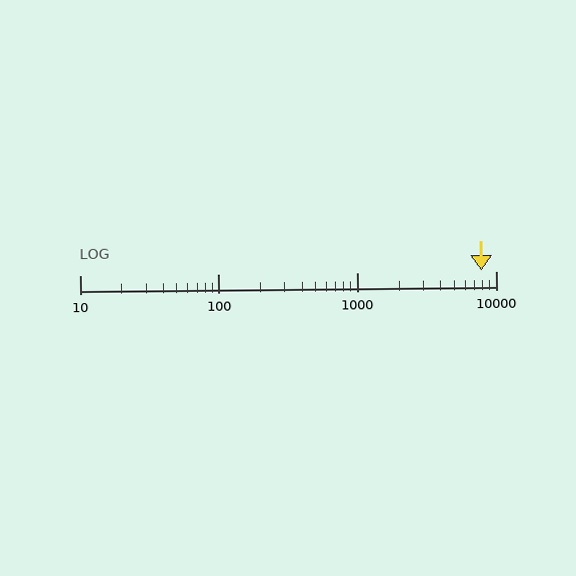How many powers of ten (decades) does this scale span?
The scale spans 3 decades, from 10 to 10000.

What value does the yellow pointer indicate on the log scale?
The pointer indicates approximately 7900.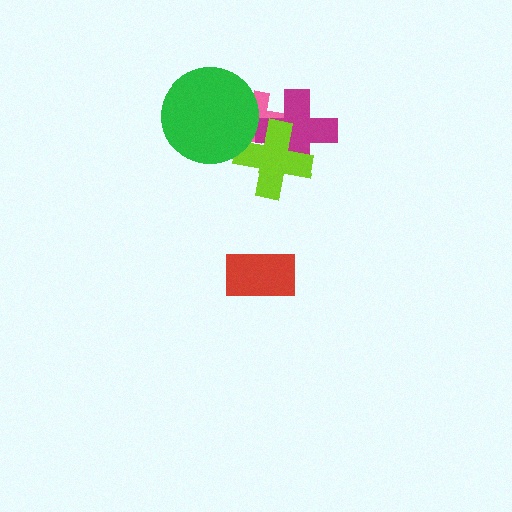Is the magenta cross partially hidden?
Yes, it is partially covered by another shape.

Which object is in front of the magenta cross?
The lime cross is in front of the magenta cross.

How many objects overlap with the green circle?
2 objects overlap with the green circle.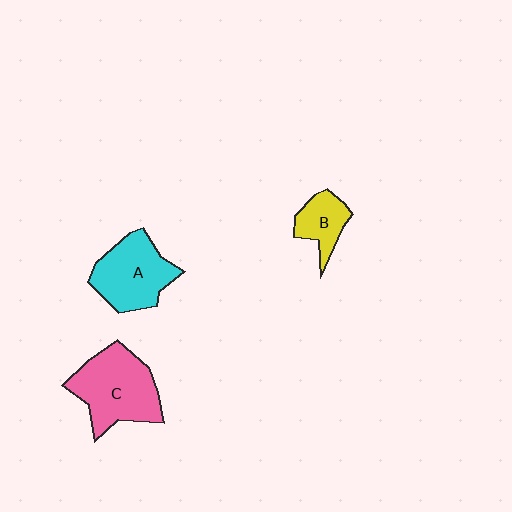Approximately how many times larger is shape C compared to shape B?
Approximately 2.2 times.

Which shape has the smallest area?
Shape B (yellow).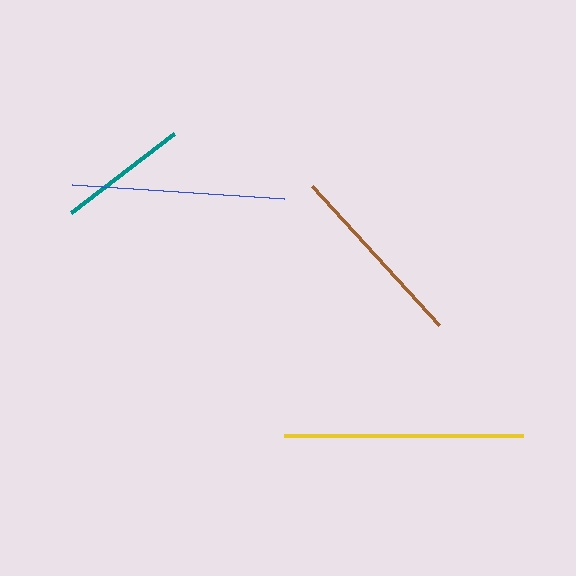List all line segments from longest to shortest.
From longest to shortest: yellow, blue, brown, teal.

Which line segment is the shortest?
The teal line is the shortest at approximately 130 pixels.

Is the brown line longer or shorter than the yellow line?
The yellow line is longer than the brown line.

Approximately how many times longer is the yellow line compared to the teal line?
The yellow line is approximately 1.8 times the length of the teal line.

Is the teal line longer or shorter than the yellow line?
The yellow line is longer than the teal line.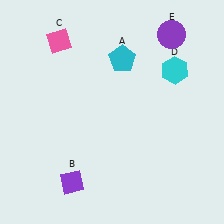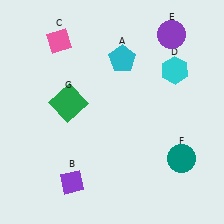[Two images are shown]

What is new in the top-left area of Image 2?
A green square (G) was added in the top-left area of Image 2.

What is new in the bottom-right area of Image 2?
A teal circle (F) was added in the bottom-right area of Image 2.